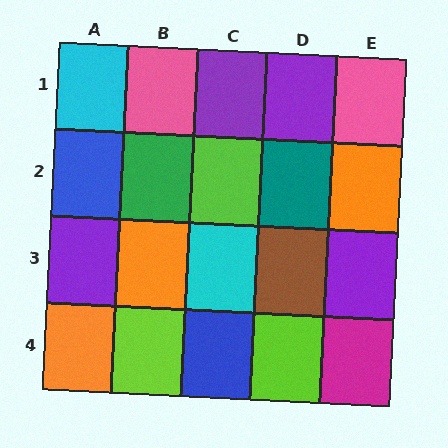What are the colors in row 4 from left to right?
Orange, lime, blue, lime, magenta.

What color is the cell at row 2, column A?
Blue.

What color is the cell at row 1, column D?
Purple.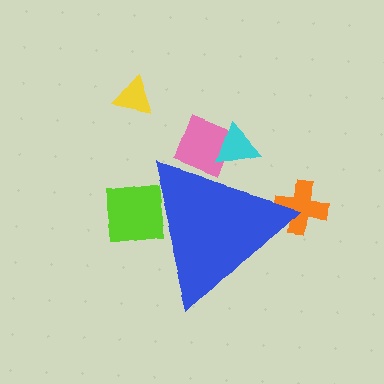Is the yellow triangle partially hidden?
No, the yellow triangle is fully visible.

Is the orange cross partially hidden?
Yes, the orange cross is partially hidden behind the blue triangle.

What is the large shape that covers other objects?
A blue triangle.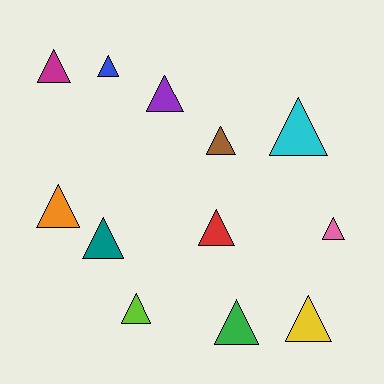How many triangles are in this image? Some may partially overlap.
There are 12 triangles.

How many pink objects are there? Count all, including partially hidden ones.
There is 1 pink object.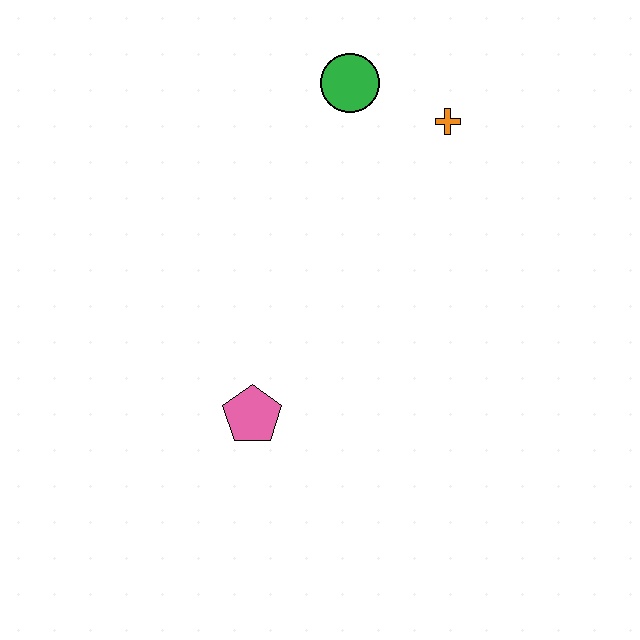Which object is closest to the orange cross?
The green circle is closest to the orange cross.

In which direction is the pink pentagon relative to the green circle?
The pink pentagon is below the green circle.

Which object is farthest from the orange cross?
The pink pentagon is farthest from the orange cross.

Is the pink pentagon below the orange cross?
Yes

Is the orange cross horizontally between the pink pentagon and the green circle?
No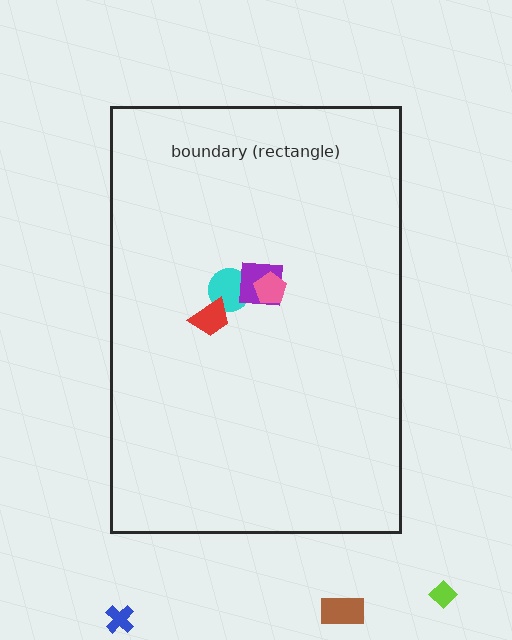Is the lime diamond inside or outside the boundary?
Outside.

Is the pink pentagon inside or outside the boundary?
Inside.